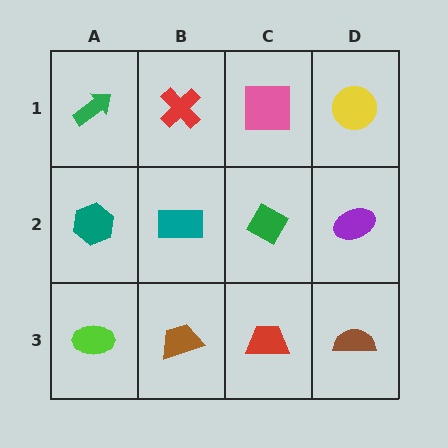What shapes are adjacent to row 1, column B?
A teal rectangle (row 2, column B), a green arrow (row 1, column A), a pink square (row 1, column C).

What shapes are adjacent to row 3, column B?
A teal rectangle (row 2, column B), a lime ellipse (row 3, column A), a red trapezoid (row 3, column C).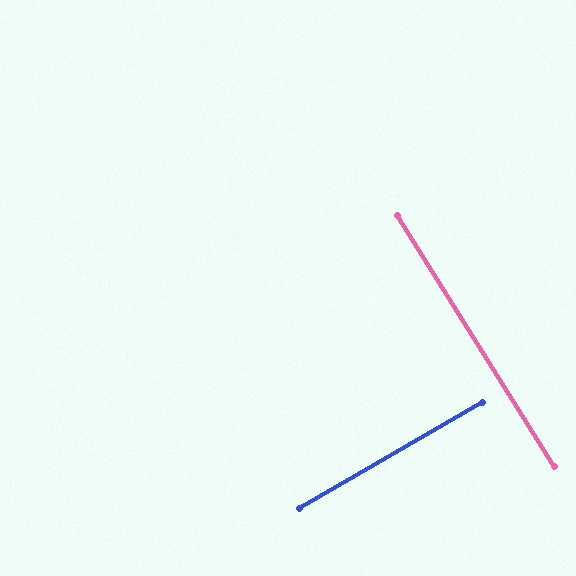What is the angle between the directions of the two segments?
Approximately 88 degrees.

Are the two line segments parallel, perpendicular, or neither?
Perpendicular — they meet at approximately 88°.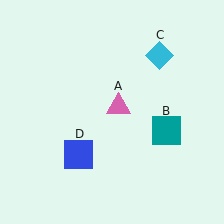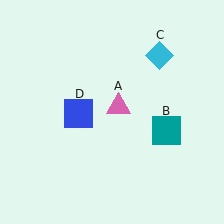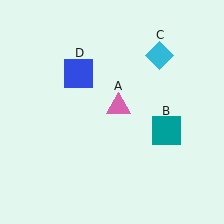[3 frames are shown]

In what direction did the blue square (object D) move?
The blue square (object D) moved up.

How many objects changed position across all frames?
1 object changed position: blue square (object D).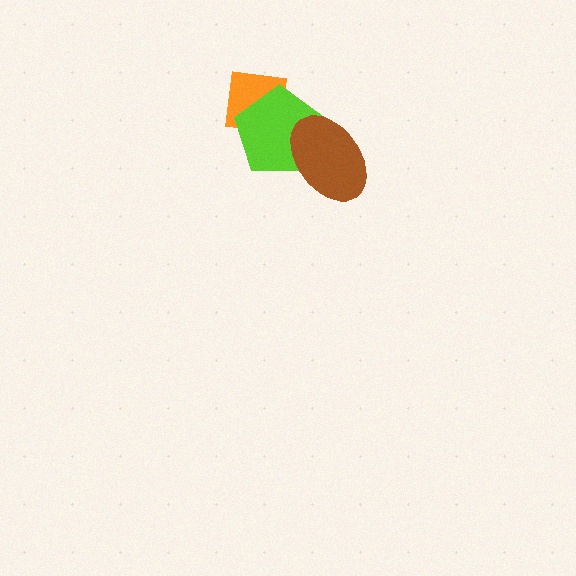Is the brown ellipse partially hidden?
No, no other shape covers it.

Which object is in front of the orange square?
The lime pentagon is in front of the orange square.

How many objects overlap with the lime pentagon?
2 objects overlap with the lime pentagon.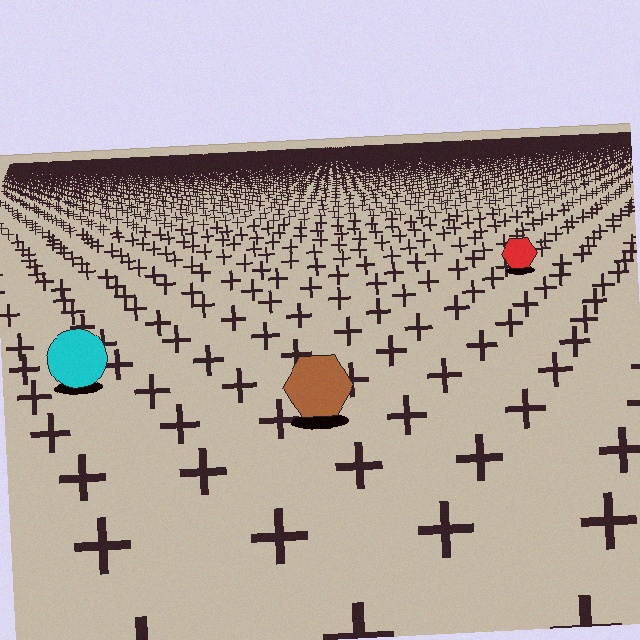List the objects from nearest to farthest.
From nearest to farthest: the brown hexagon, the cyan circle, the red hexagon.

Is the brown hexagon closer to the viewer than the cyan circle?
Yes. The brown hexagon is closer — you can tell from the texture gradient: the ground texture is coarser near it.